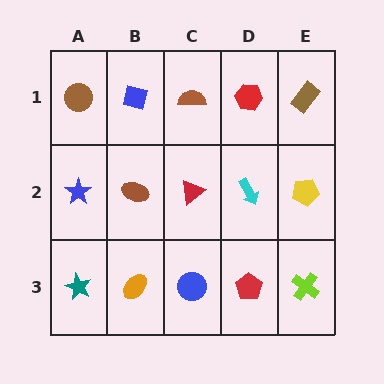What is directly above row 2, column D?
A red hexagon.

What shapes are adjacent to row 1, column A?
A blue star (row 2, column A), a blue square (row 1, column B).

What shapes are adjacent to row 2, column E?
A brown rectangle (row 1, column E), a lime cross (row 3, column E), a cyan arrow (row 2, column D).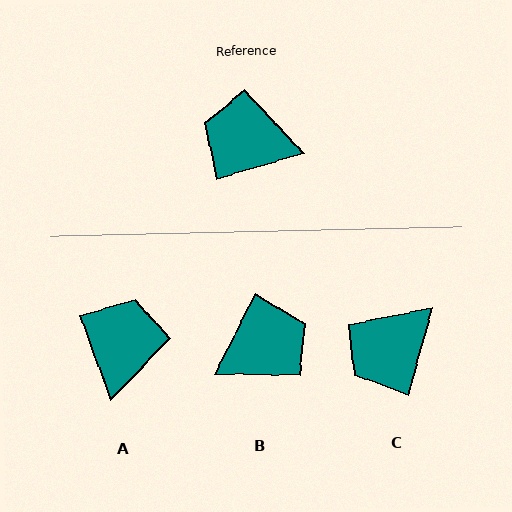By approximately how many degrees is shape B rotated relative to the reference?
Approximately 134 degrees clockwise.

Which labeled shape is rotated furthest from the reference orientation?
B, about 134 degrees away.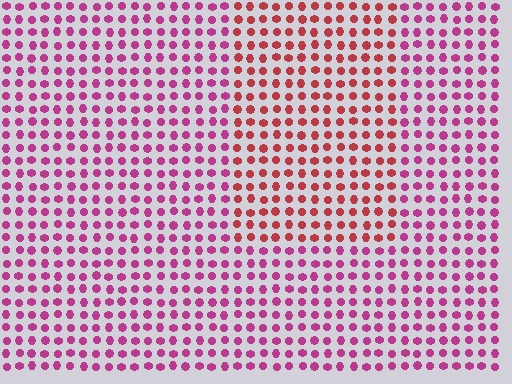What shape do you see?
I see a rectangle.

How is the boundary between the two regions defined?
The boundary is defined purely by a slight shift in hue (about 34 degrees). Spacing, size, and orientation are identical on both sides.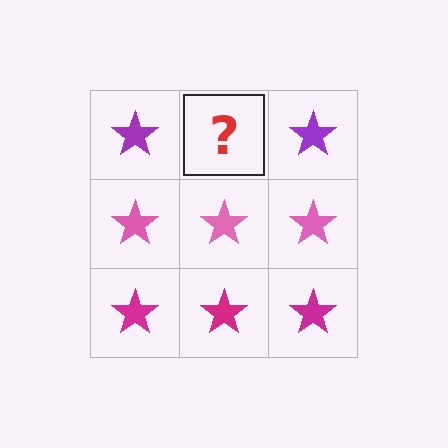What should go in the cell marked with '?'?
The missing cell should contain a purple star.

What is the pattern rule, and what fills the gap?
The rule is that each row has a consistent color. The gap should be filled with a purple star.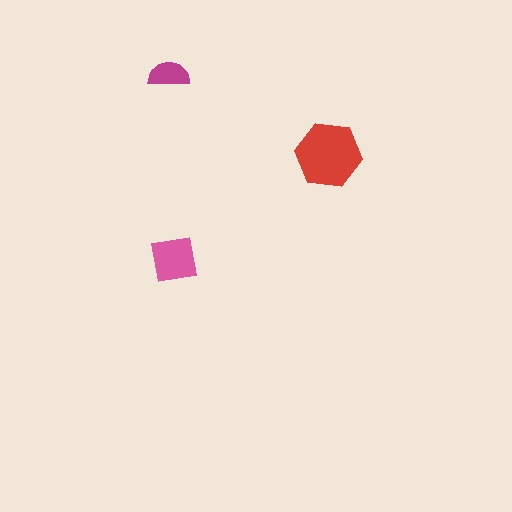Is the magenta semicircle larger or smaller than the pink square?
Smaller.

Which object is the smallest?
The magenta semicircle.